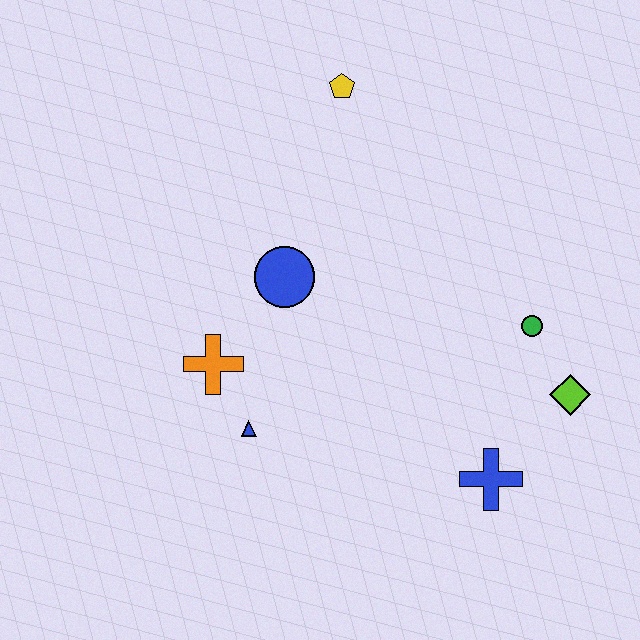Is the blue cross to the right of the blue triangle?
Yes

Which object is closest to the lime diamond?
The green circle is closest to the lime diamond.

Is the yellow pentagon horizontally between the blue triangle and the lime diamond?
Yes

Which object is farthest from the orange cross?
The lime diamond is farthest from the orange cross.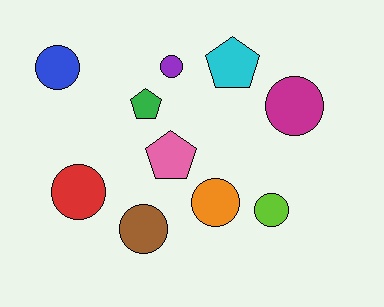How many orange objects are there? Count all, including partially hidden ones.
There is 1 orange object.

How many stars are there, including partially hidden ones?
There are no stars.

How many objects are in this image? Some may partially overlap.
There are 10 objects.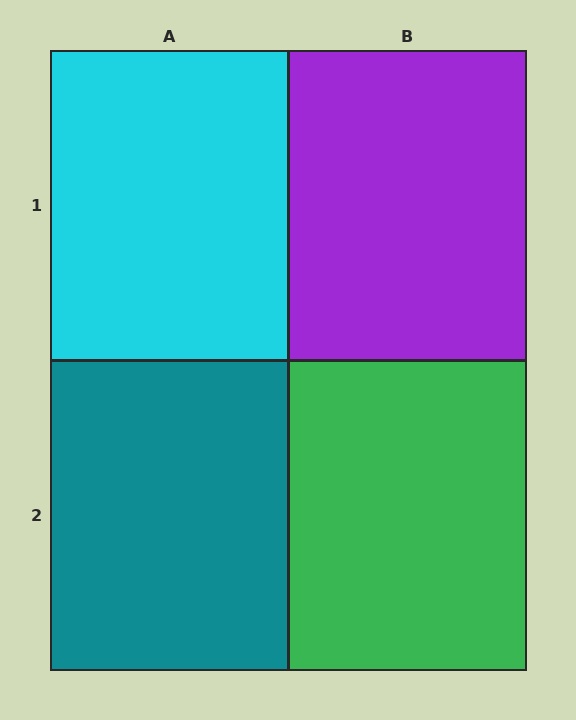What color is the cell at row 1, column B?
Purple.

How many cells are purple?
1 cell is purple.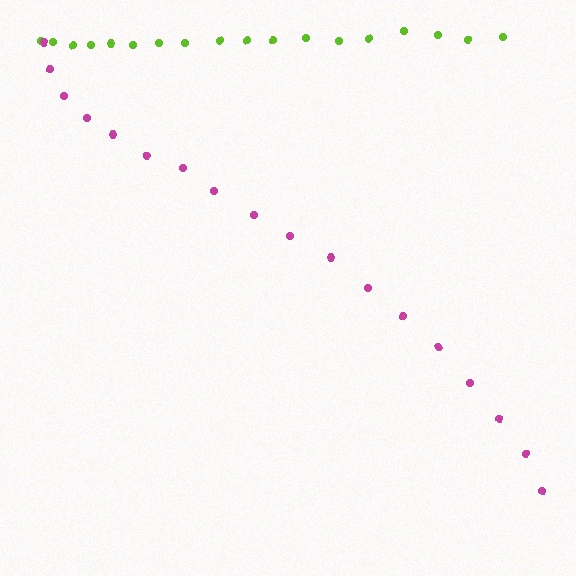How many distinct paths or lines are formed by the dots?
There are 2 distinct paths.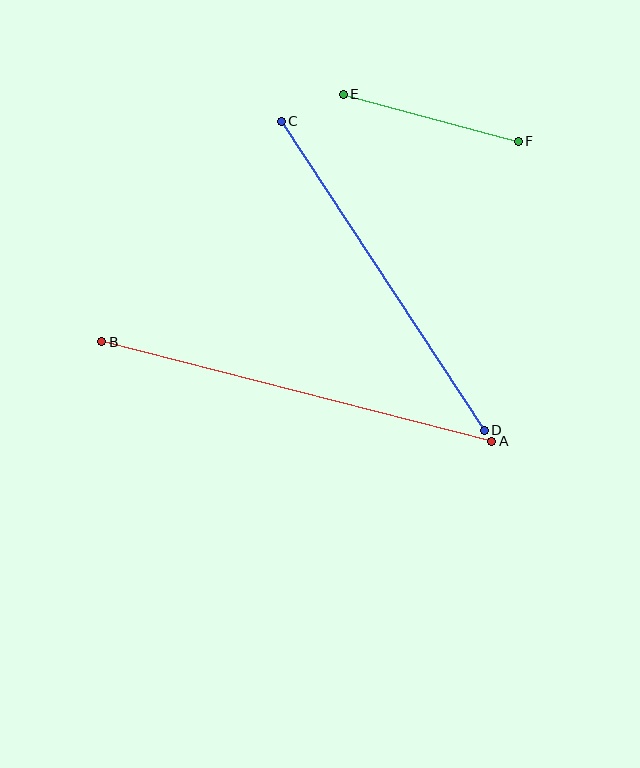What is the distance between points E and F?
The distance is approximately 181 pixels.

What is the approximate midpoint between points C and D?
The midpoint is at approximately (383, 276) pixels.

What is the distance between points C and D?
The distance is approximately 370 pixels.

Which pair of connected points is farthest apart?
Points A and B are farthest apart.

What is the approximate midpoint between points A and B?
The midpoint is at approximately (297, 392) pixels.